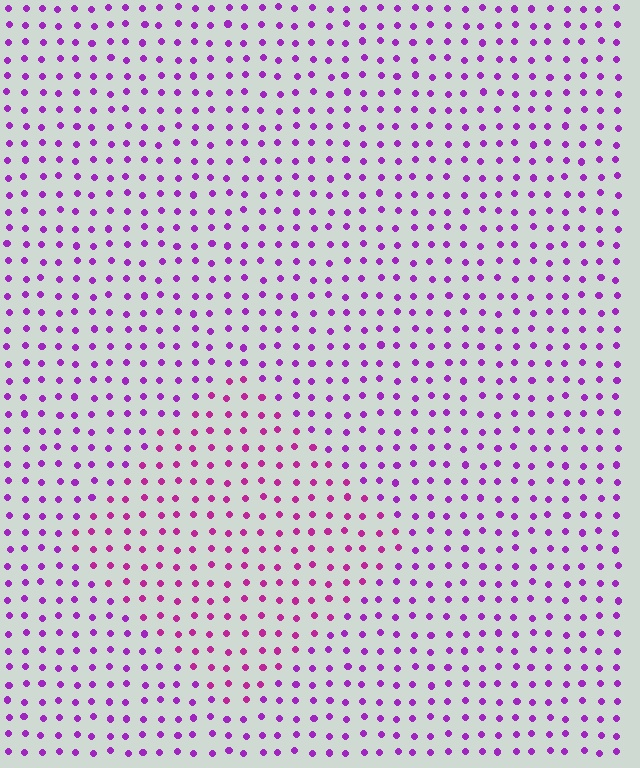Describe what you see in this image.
The image is filled with small purple elements in a uniform arrangement. A diamond-shaped region is visible where the elements are tinted to a slightly different hue, forming a subtle color boundary.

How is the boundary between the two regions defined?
The boundary is defined purely by a slight shift in hue (about 26 degrees). Spacing, size, and orientation are identical on both sides.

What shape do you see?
I see a diamond.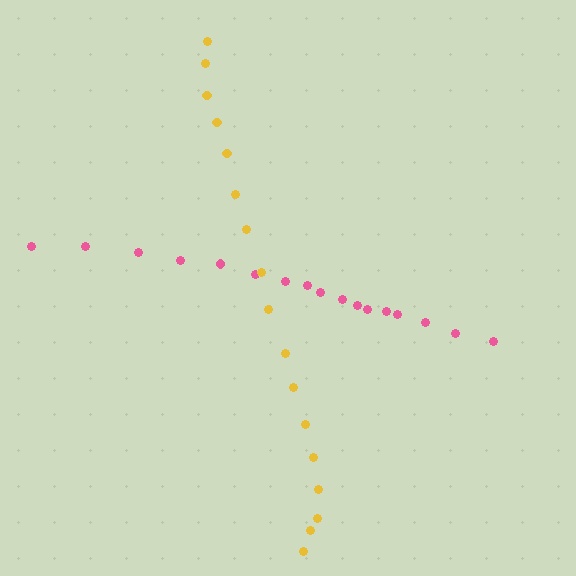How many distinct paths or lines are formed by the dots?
There are 2 distinct paths.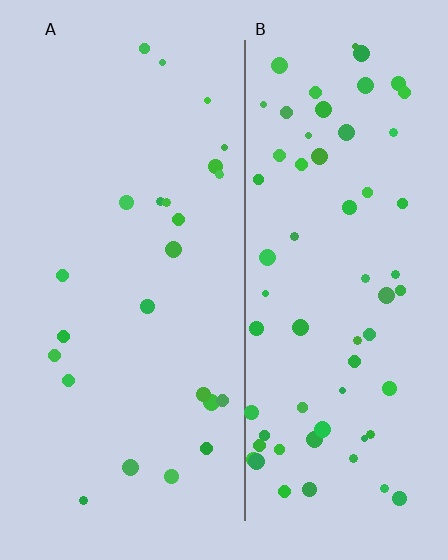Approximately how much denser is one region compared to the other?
Approximately 2.8× — region B over region A.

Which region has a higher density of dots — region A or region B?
B (the right).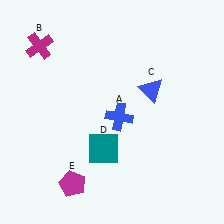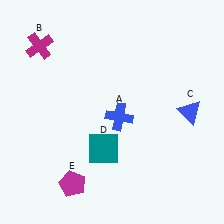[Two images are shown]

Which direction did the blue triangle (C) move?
The blue triangle (C) moved right.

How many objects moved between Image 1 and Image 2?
1 object moved between the two images.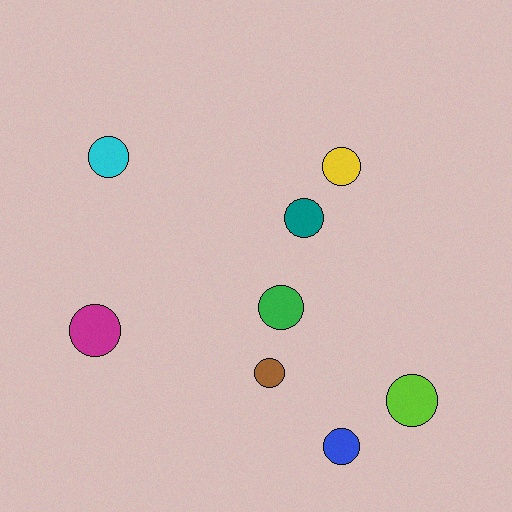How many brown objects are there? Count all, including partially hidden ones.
There is 1 brown object.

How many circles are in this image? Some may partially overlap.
There are 8 circles.